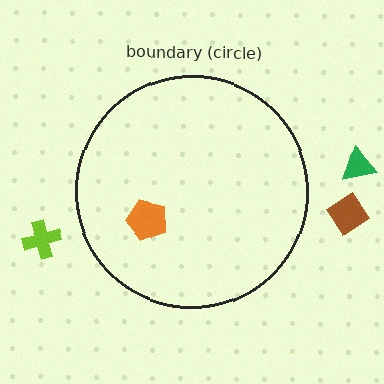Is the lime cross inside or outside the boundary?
Outside.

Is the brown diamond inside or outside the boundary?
Outside.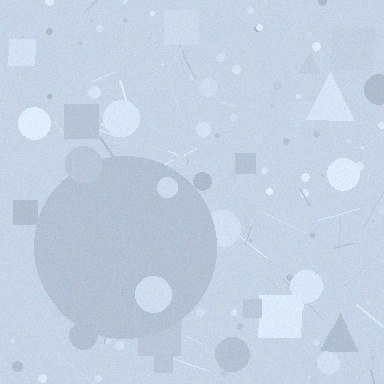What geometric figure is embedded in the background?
A circle is embedded in the background.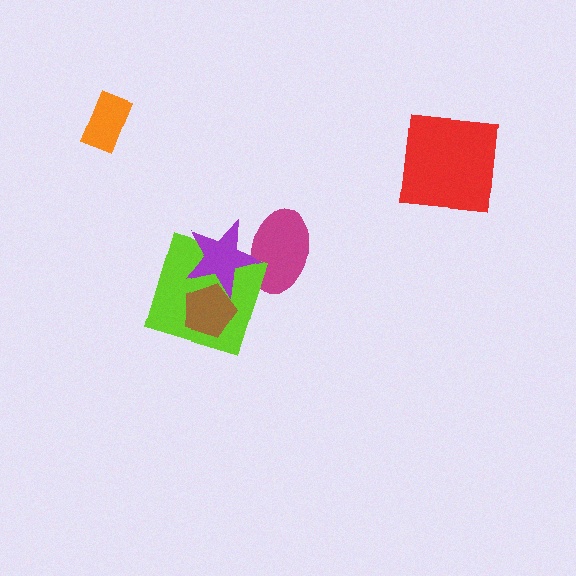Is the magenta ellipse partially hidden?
Yes, it is partially covered by another shape.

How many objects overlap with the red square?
0 objects overlap with the red square.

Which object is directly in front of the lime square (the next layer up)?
The brown pentagon is directly in front of the lime square.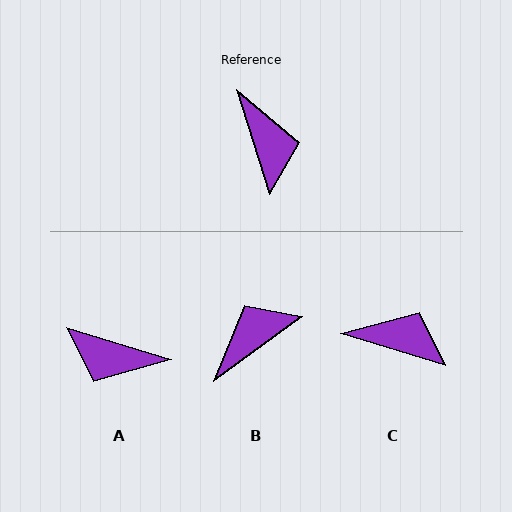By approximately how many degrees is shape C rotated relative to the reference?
Approximately 56 degrees counter-clockwise.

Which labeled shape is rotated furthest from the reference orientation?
A, about 124 degrees away.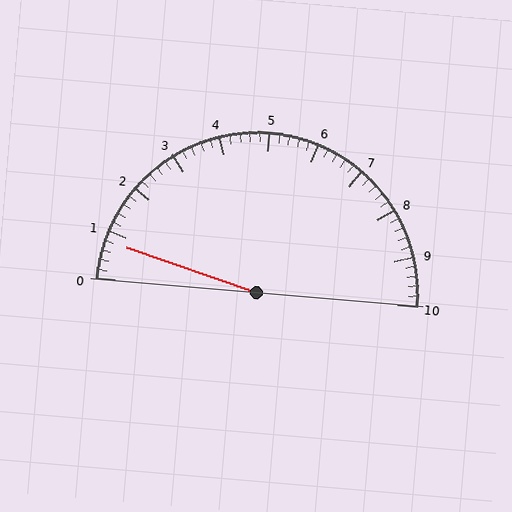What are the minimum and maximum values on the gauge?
The gauge ranges from 0 to 10.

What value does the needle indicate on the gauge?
The needle indicates approximately 0.8.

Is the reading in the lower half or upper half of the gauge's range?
The reading is in the lower half of the range (0 to 10).